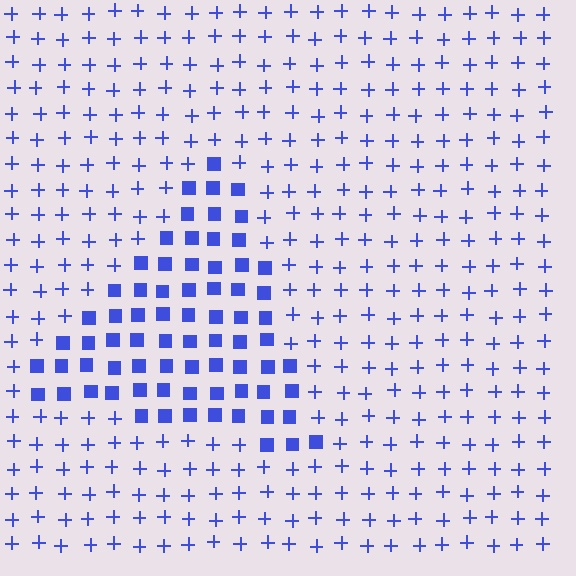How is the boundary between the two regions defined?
The boundary is defined by a change in element shape: squares inside vs. plus signs outside. All elements share the same color and spacing.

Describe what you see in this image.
The image is filled with small blue elements arranged in a uniform grid. A triangle-shaped region contains squares, while the surrounding area contains plus signs. The boundary is defined purely by the change in element shape.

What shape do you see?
I see a triangle.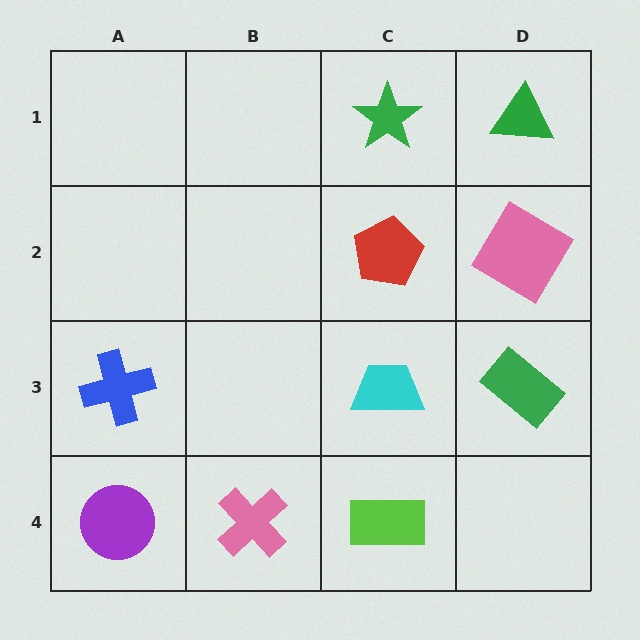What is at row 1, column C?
A green star.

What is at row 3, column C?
A cyan trapezoid.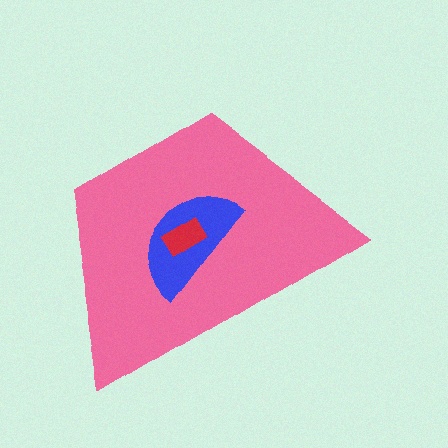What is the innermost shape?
The red rectangle.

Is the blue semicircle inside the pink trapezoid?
Yes.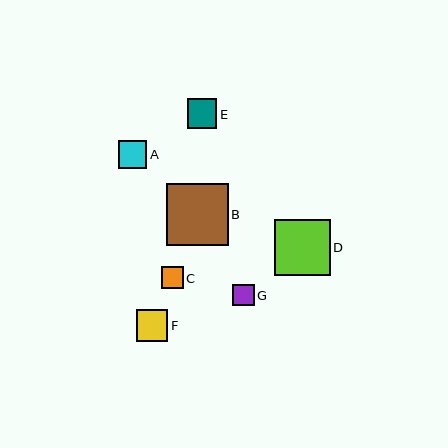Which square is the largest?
Square B is the largest with a size of approximately 62 pixels.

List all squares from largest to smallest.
From largest to smallest: B, D, F, E, A, C, G.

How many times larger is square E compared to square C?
Square E is approximately 1.4 times the size of square C.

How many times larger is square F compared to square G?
Square F is approximately 1.5 times the size of square G.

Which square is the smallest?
Square G is the smallest with a size of approximately 21 pixels.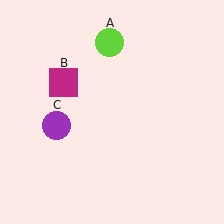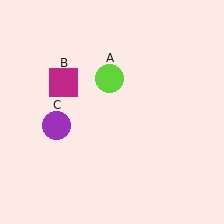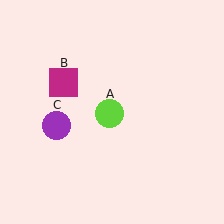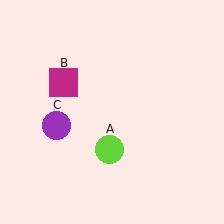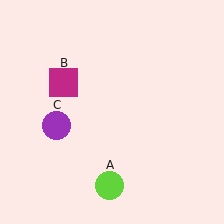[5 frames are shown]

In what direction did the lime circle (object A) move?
The lime circle (object A) moved down.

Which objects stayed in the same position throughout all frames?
Magenta square (object B) and purple circle (object C) remained stationary.